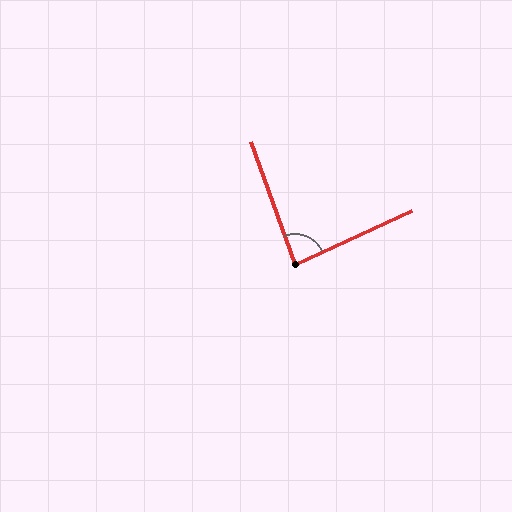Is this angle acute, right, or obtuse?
It is approximately a right angle.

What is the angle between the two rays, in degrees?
Approximately 85 degrees.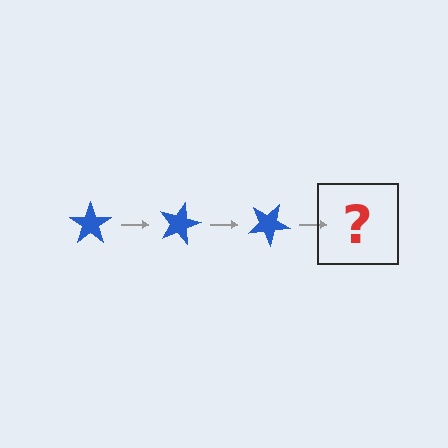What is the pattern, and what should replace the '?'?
The pattern is that the star rotates 15 degrees each step. The '?' should be a blue star rotated 45 degrees.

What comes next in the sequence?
The next element should be a blue star rotated 45 degrees.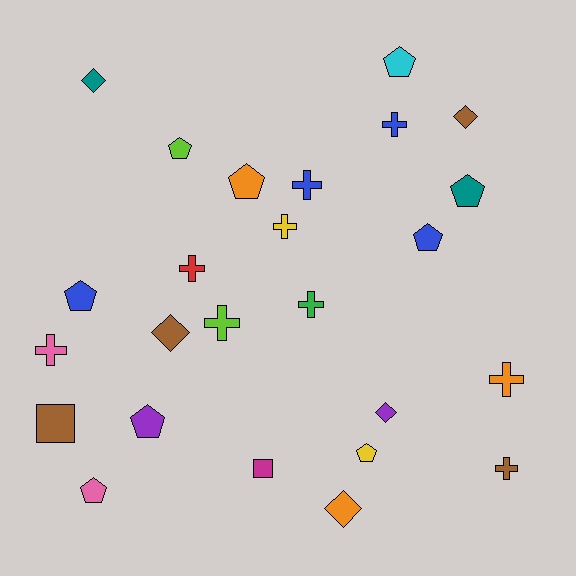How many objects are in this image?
There are 25 objects.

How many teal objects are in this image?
There are 2 teal objects.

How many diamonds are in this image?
There are 5 diamonds.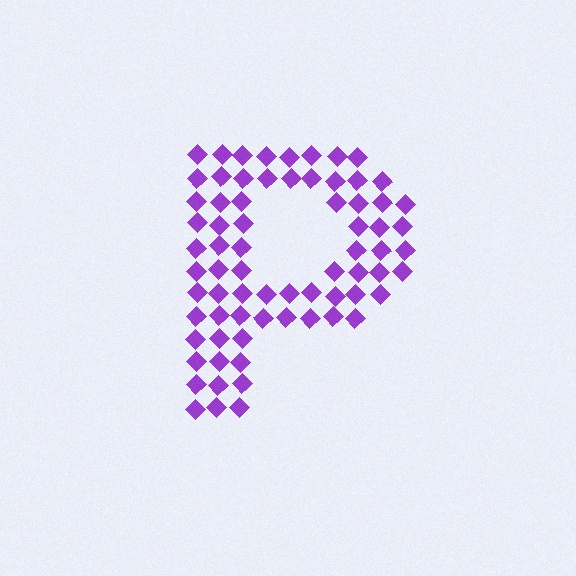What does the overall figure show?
The overall figure shows the letter P.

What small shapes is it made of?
It is made of small diamonds.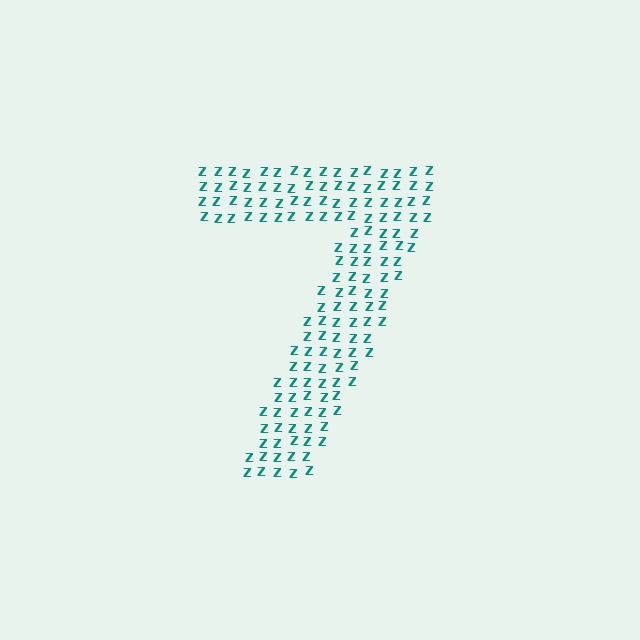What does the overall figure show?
The overall figure shows the digit 7.